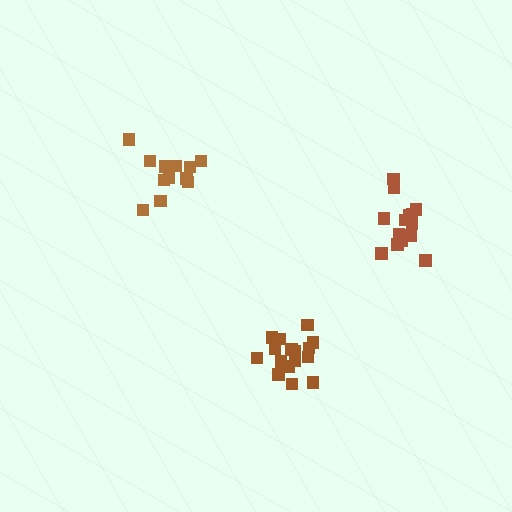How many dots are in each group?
Group 1: 12 dots, Group 2: 16 dots, Group 3: 14 dots (42 total).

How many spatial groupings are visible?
There are 3 spatial groupings.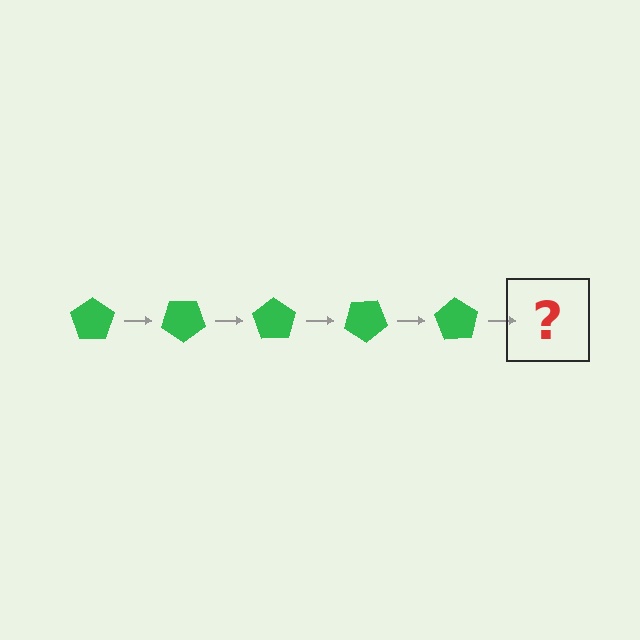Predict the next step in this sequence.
The next step is a green pentagon rotated 175 degrees.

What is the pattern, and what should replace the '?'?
The pattern is that the pentagon rotates 35 degrees each step. The '?' should be a green pentagon rotated 175 degrees.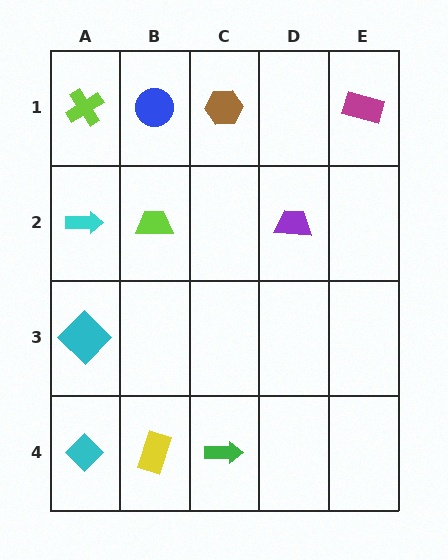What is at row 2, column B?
A lime trapezoid.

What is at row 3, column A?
A cyan diamond.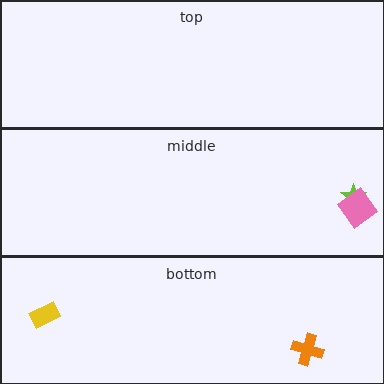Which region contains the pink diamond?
The middle region.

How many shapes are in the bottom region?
2.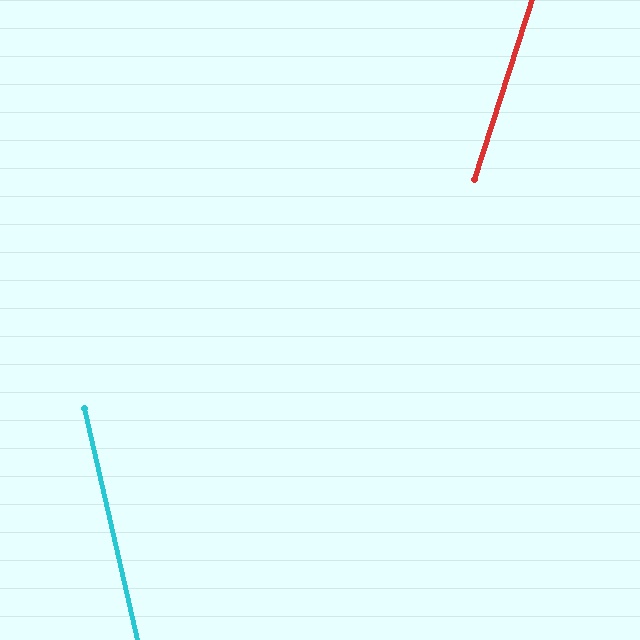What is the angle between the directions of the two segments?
Approximately 31 degrees.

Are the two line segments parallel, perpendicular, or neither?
Neither parallel nor perpendicular — they differ by about 31°.